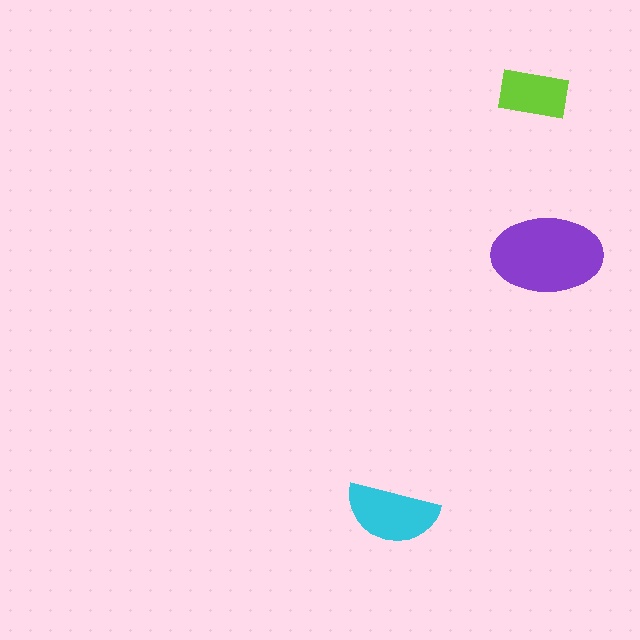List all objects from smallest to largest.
The lime rectangle, the cyan semicircle, the purple ellipse.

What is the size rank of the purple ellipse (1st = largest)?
1st.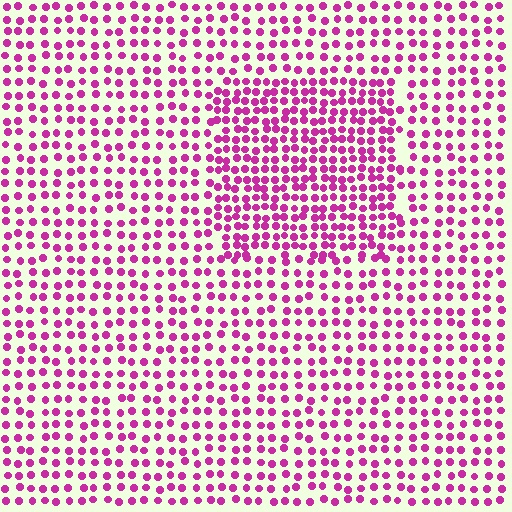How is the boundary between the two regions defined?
The boundary is defined by a change in element density (approximately 1.7x ratio). All elements are the same color, size, and shape.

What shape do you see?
I see a rectangle.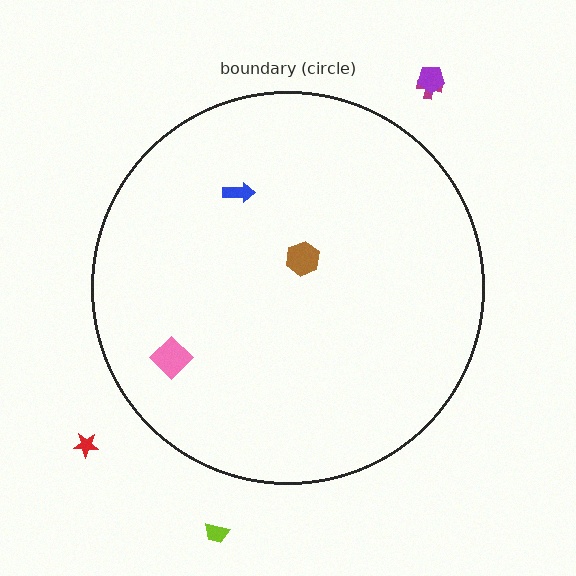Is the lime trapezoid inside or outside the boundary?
Outside.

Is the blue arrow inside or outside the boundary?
Inside.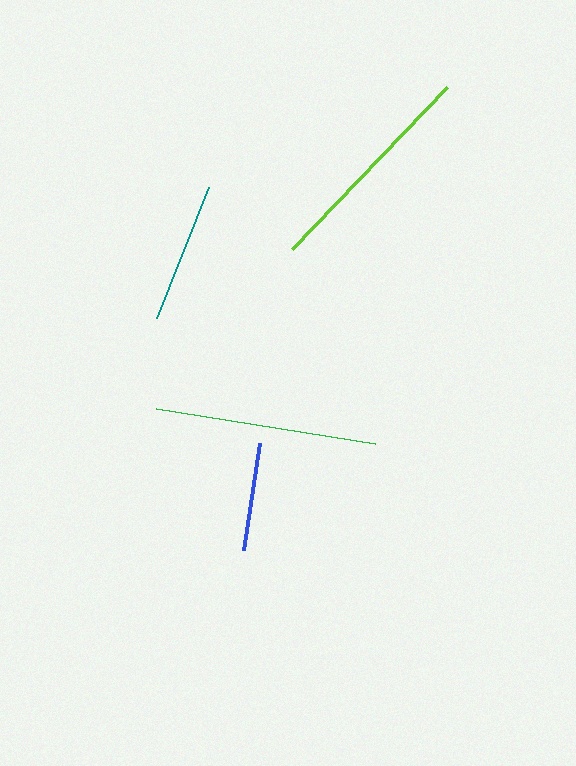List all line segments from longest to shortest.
From longest to shortest: lime, green, teal, blue.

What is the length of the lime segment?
The lime segment is approximately 224 pixels long.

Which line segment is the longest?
The lime line is the longest at approximately 224 pixels.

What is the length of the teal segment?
The teal segment is approximately 141 pixels long.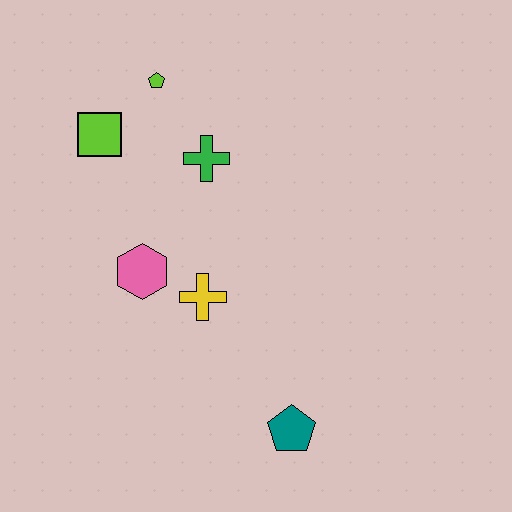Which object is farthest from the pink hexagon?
The teal pentagon is farthest from the pink hexagon.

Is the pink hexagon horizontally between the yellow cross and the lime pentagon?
No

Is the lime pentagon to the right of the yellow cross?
No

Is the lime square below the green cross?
No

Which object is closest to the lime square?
The lime pentagon is closest to the lime square.